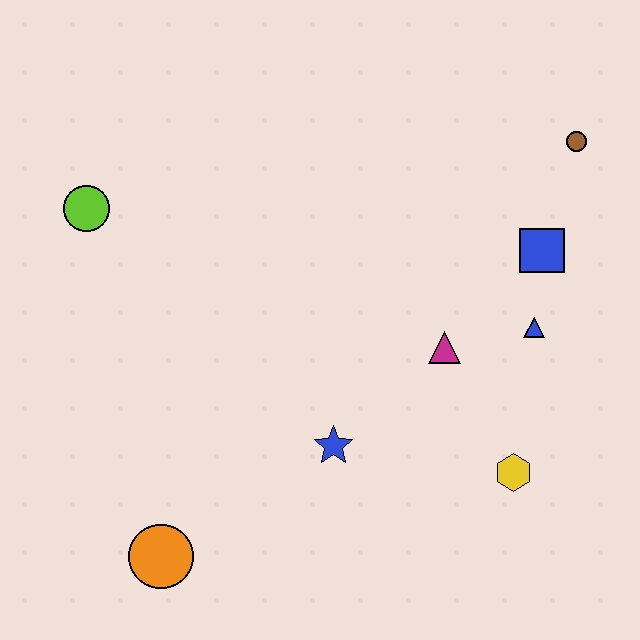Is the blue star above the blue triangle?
No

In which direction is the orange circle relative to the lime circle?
The orange circle is below the lime circle.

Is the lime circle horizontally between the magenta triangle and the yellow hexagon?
No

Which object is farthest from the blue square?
The orange circle is farthest from the blue square.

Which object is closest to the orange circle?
The blue star is closest to the orange circle.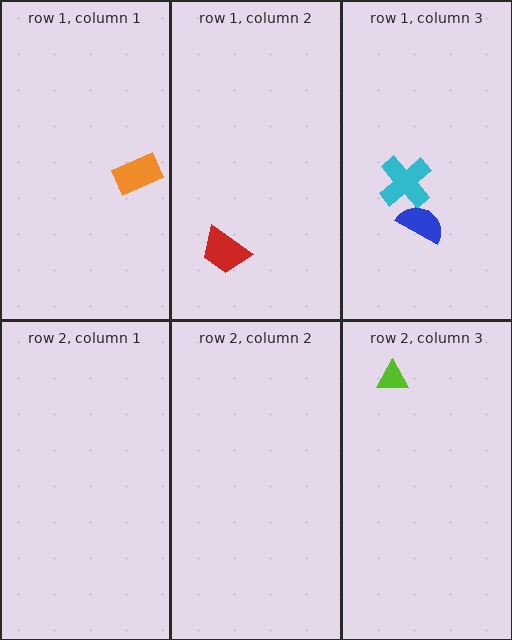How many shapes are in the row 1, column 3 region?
2.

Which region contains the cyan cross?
The row 1, column 3 region.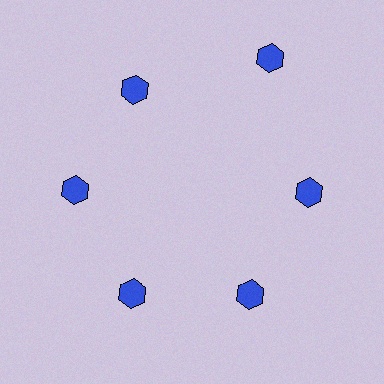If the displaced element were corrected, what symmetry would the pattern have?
It would have 6-fold rotational symmetry — the pattern would map onto itself every 60 degrees.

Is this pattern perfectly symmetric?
No. The 6 blue hexagons are arranged in a ring, but one element near the 1 o'clock position is pushed outward from the center, breaking the 6-fold rotational symmetry.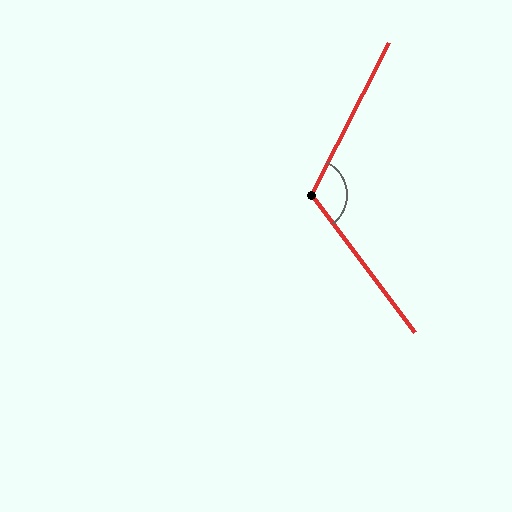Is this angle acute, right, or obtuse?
It is obtuse.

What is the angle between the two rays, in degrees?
Approximately 116 degrees.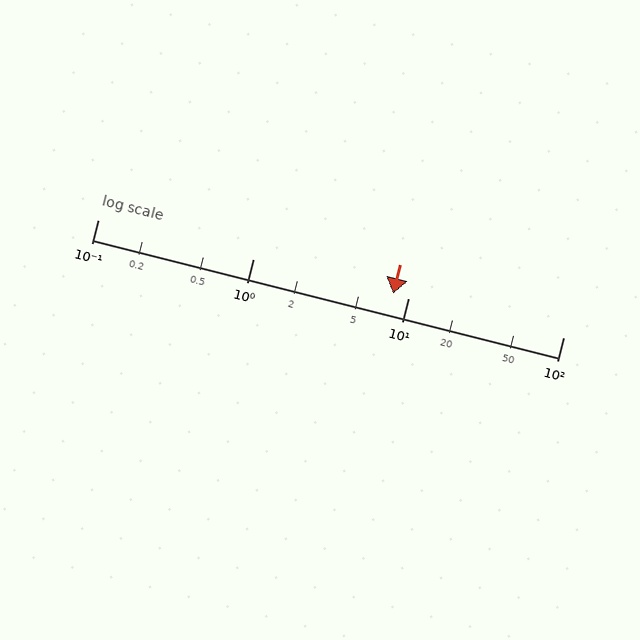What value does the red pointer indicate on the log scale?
The pointer indicates approximately 8.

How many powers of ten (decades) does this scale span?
The scale spans 3 decades, from 0.1 to 100.